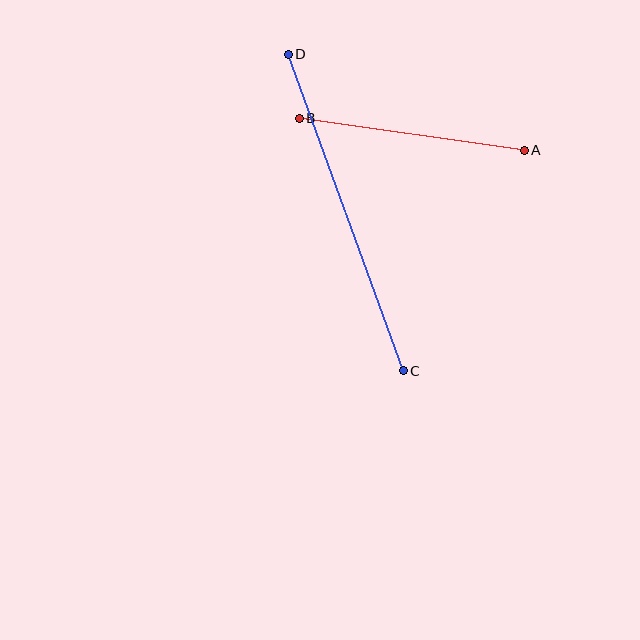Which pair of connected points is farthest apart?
Points C and D are farthest apart.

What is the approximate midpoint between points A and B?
The midpoint is at approximately (412, 134) pixels.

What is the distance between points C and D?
The distance is approximately 337 pixels.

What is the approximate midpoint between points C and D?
The midpoint is at approximately (346, 212) pixels.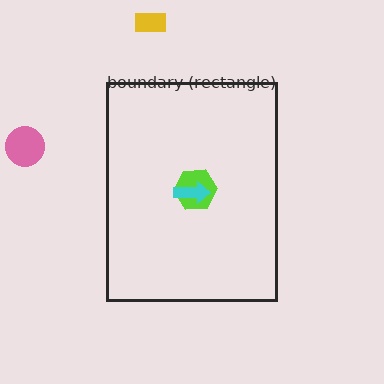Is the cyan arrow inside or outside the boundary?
Inside.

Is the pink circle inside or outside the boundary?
Outside.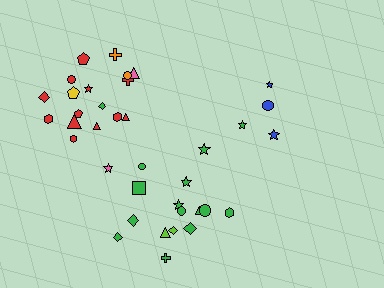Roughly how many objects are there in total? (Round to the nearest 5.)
Roughly 35 objects in total.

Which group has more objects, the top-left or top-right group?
The top-left group.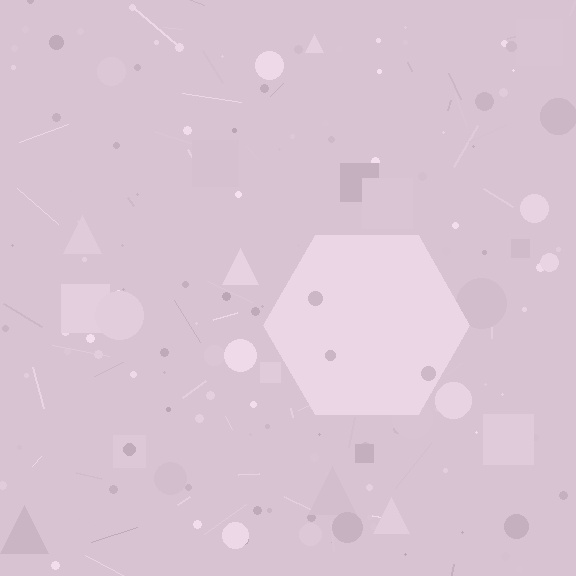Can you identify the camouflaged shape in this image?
The camouflaged shape is a hexagon.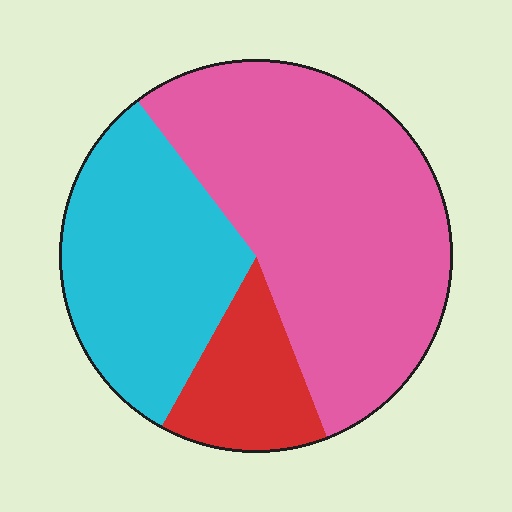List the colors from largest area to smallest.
From largest to smallest: pink, cyan, red.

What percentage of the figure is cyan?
Cyan covers 32% of the figure.